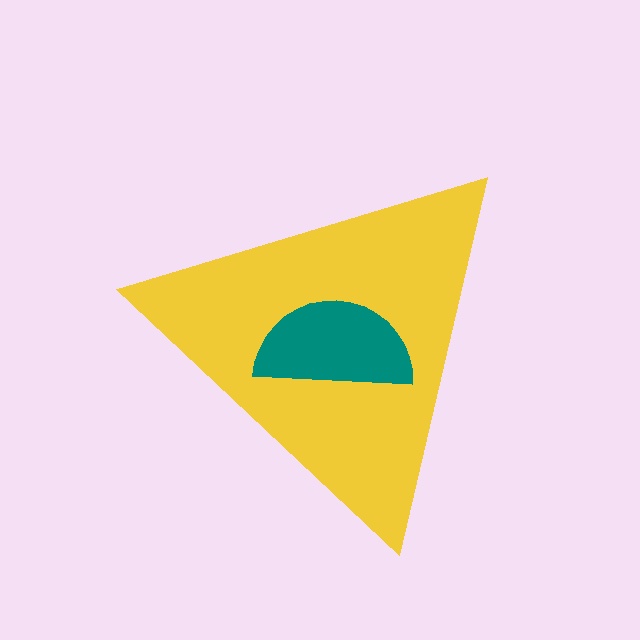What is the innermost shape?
The teal semicircle.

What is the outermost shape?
The yellow triangle.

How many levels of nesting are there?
2.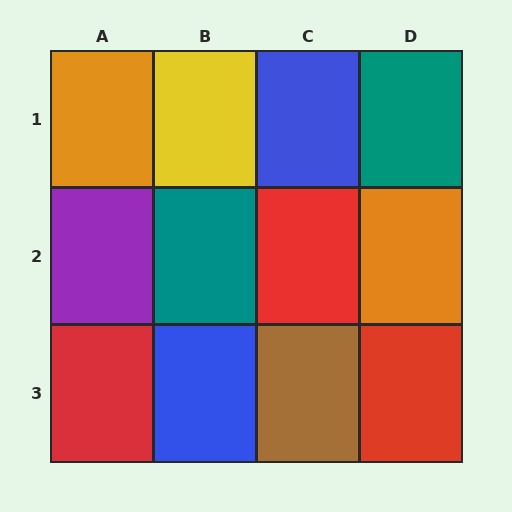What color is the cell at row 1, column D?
Teal.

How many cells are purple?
1 cell is purple.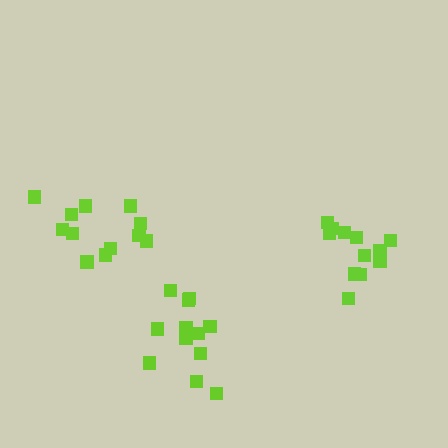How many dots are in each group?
Group 1: 12 dots, Group 2: 12 dots, Group 3: 12 dots (36 total).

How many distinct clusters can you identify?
There are 3 distinct clusters.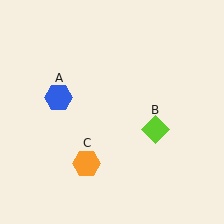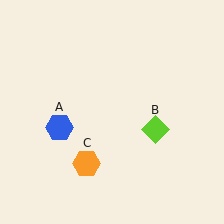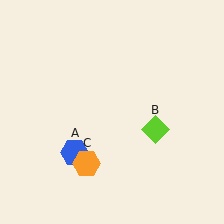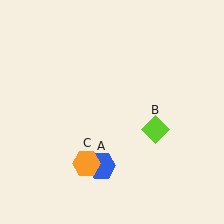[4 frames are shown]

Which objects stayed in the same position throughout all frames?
Lime diamond (object B) and orange hexagon (object C) remained stationary.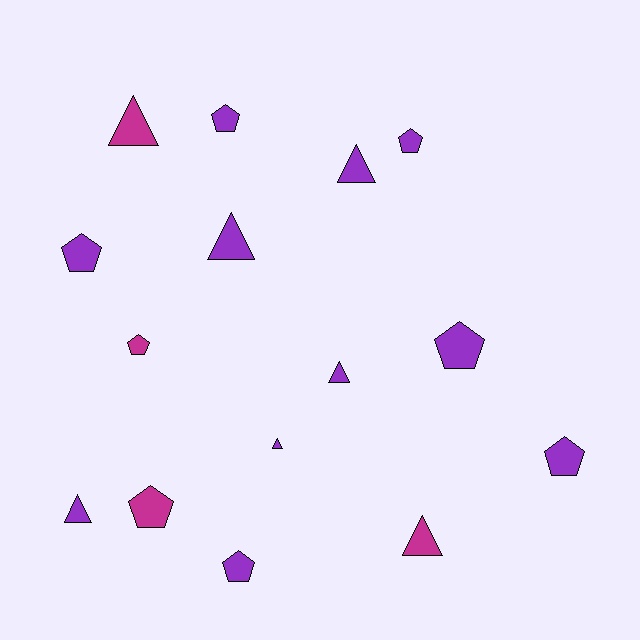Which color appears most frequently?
Purple, with 11 objects.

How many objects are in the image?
There are 15 objects.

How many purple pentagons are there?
There are 6 purple pentagons.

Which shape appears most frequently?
Pentagon, with 8 objects.